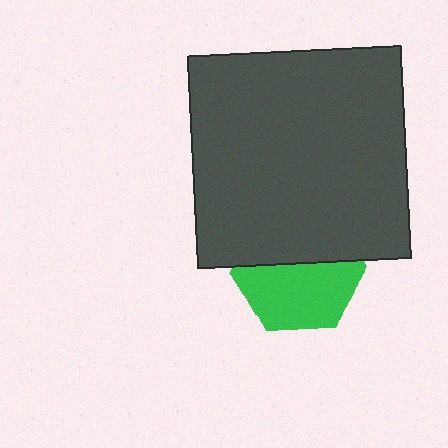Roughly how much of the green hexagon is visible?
About half of it is visible (roughly 56%).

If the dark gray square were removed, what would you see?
You would see the complete green hexagon.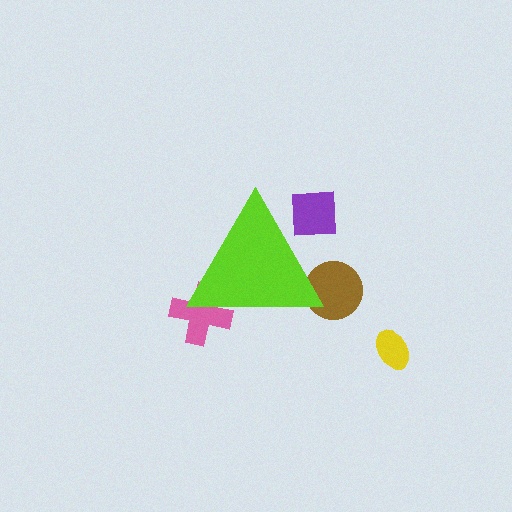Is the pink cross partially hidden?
Yes, the pink cross is partially hidden behind the lime triangle.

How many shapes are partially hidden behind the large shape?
3 shapes are partially hidden.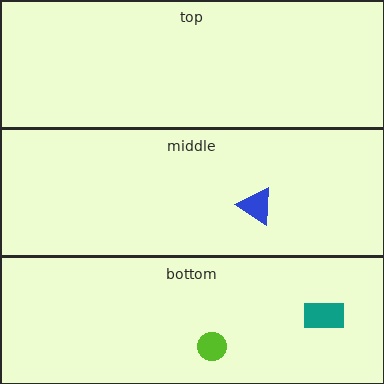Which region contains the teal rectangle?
The bottom region.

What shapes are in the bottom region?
The teal rectangle, the lime circle.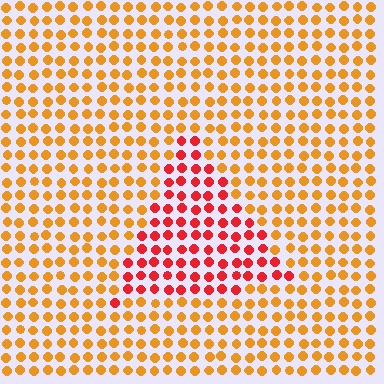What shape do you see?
I see a triangle.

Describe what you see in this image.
The image is filled with small orange elements in a uniform arrangement. A triangle-shaped region is visible where the elements are tinted to a slightly different hue, forming a subtle color boundary.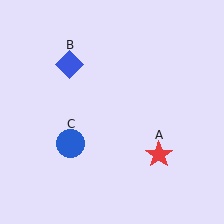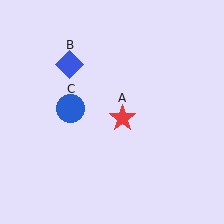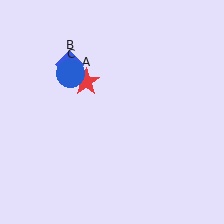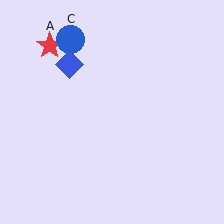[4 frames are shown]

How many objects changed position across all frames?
2 objects changed position: red star (object A), blue circle (object C).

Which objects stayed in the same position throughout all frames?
Blue diamond (object B) remained stationary.